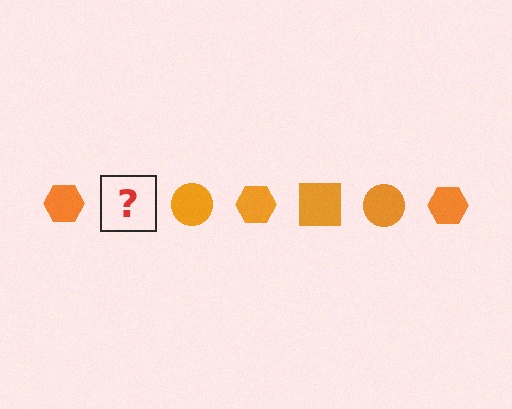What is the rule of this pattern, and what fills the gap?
The rule is that the pattern cycles through hexagon, square, circle shapes in orange. The gap should be filled with an orange square.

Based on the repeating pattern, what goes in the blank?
The blank should be an orange square.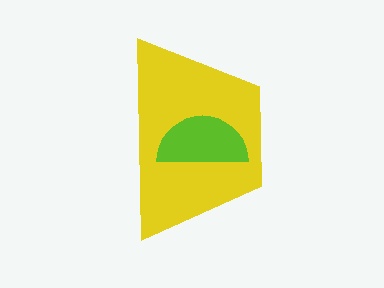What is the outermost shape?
The yellow trapezoid.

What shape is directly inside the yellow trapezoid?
The lime semicircle.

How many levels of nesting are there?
2.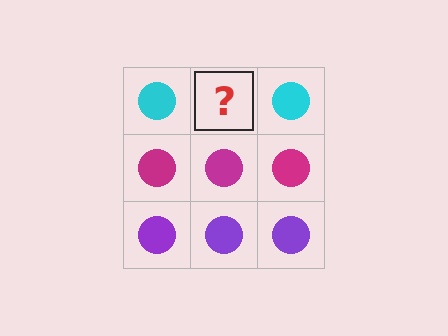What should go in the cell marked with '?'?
The missing cell should contain a cyan circle.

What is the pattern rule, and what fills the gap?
The rule is that each row has a consistent color. The gap should be filled with a cyan circle.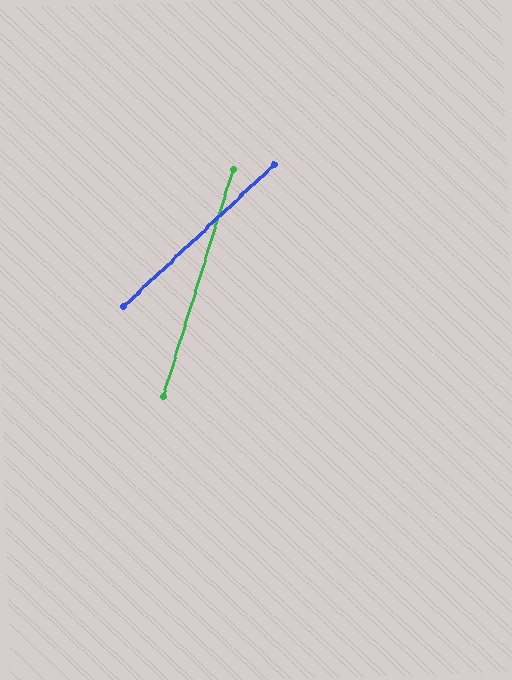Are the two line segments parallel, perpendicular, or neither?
Neither parallel nor perpendicular — they differ by about 30°.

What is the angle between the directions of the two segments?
Approximately 30 degrees.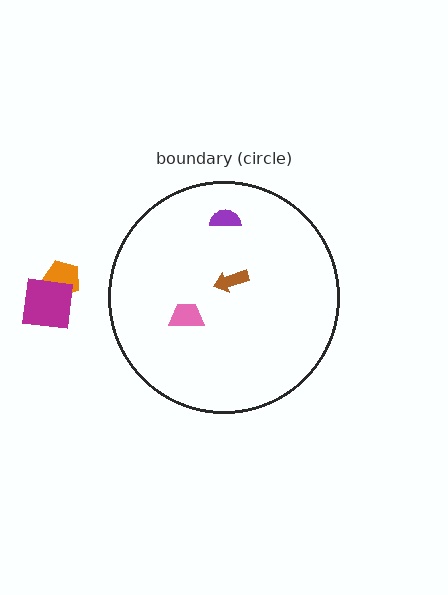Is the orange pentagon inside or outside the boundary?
Outside.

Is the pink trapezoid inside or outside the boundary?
Inside.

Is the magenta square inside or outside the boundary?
Outside.